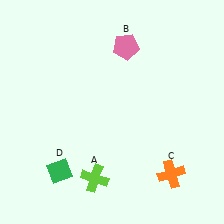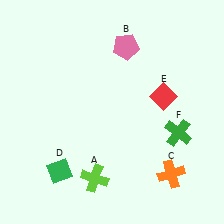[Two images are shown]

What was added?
A red diamond (E), a green cross (F) were added in Image 2.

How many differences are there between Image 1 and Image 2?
There are 2 differences between the two images.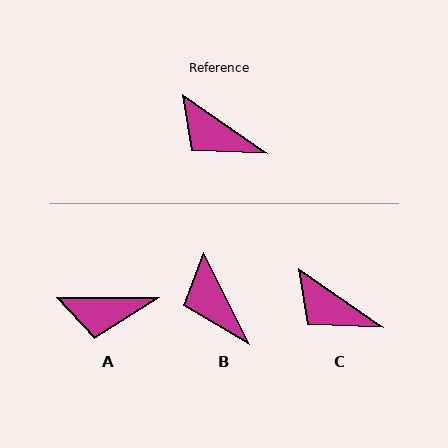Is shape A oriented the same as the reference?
No, it is off by about 34 degrees.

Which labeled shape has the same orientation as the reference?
C.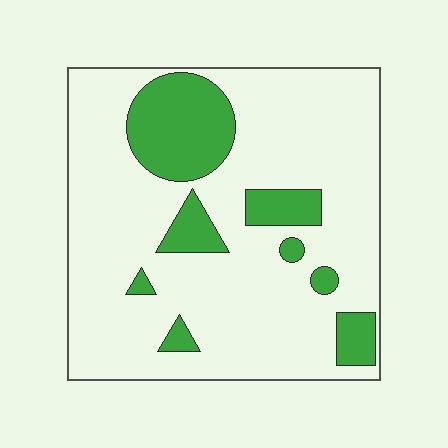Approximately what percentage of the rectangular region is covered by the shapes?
Approximately 20%.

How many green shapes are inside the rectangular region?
8.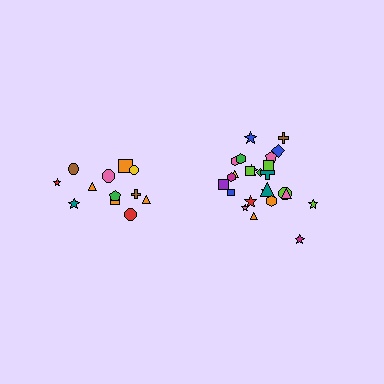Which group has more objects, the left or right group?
The right group.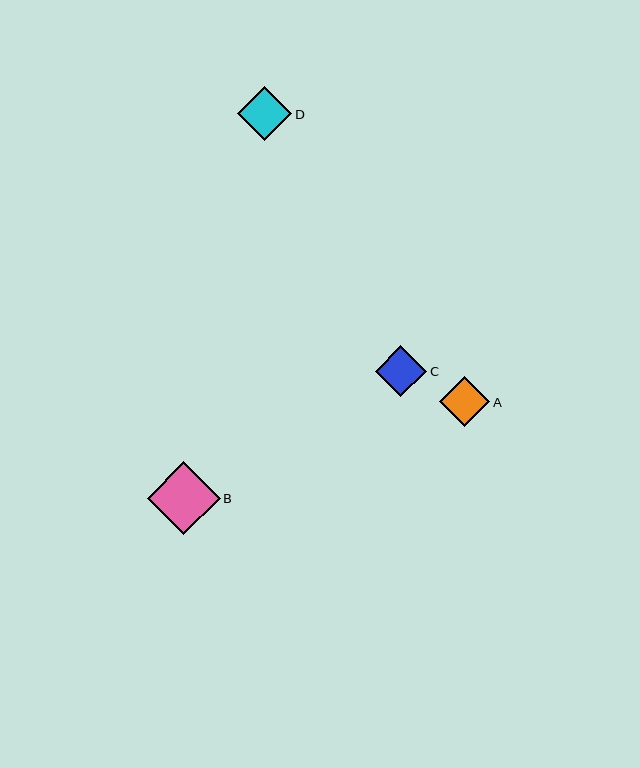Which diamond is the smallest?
Diamond A is the smallest with a size of approximately 50 pixels.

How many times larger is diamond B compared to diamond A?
Diamond B is approximately 1.4 times the size of diamond A.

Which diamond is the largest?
Diamond B is the largest with a size of approximately 73 pixels.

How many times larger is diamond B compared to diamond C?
Diamond B is approximately 1.4 times the size of diamond C.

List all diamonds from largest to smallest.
From largest to smallest: B, D, C, A.